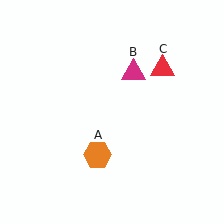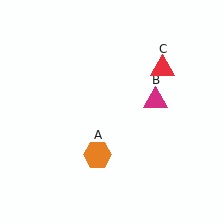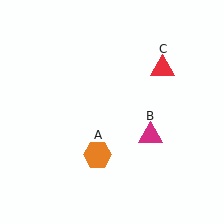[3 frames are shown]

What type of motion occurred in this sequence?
The magenta triangle (object B) rotated clockwise around the center of the scene.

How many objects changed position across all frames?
1 object changed position: magenta triangle (object B).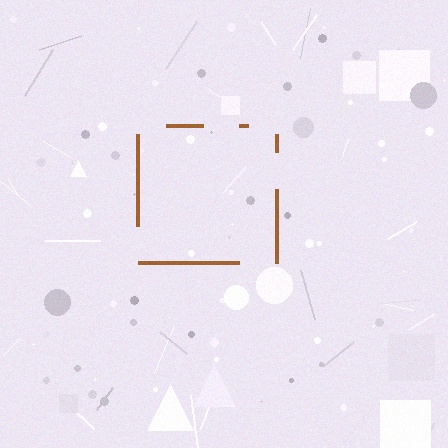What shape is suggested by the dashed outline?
The dashed outline suggests a square.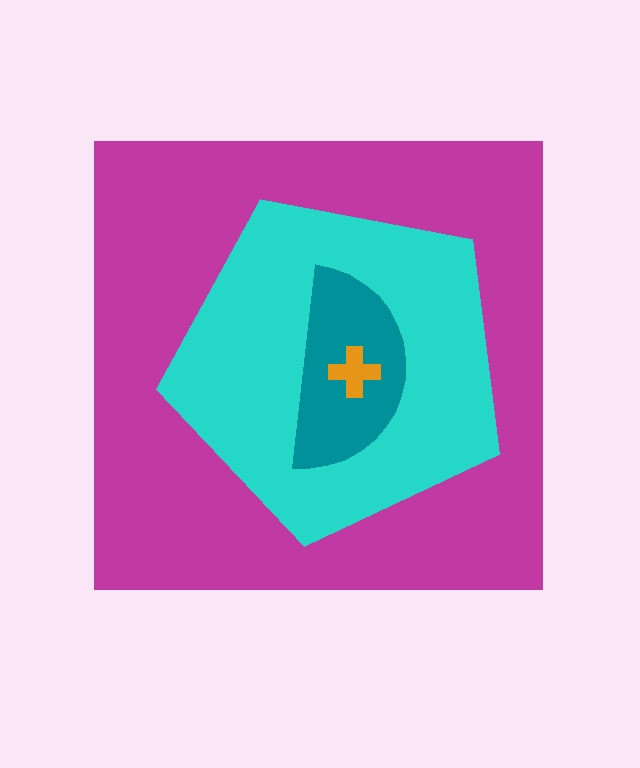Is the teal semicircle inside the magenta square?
Yes.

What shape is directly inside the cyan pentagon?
The teal semicircle.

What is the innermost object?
The orange cross.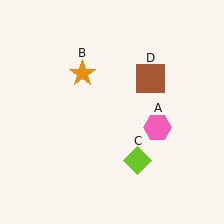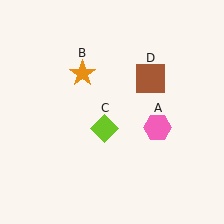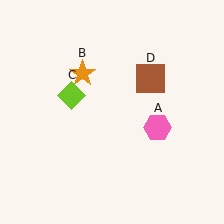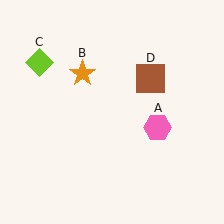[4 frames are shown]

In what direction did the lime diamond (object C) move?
The lime diamond (object C) moved up and to the left.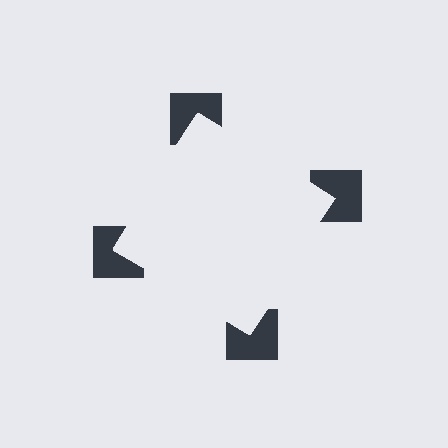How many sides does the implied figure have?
4 sides.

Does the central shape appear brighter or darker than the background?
It typically appears slightly brighter than the background, even though no actual brightness change is drawn.